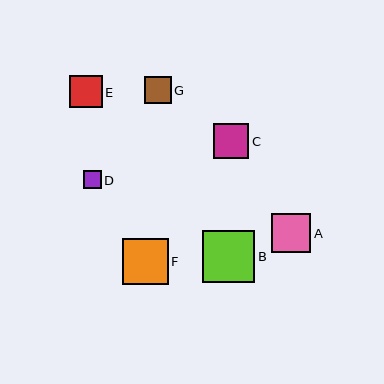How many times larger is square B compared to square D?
Square B is approximately 2.9 times the size of square D.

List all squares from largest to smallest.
From largest to smallest: B, F, A, C, E, G, D.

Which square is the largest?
Square B is the largest with a size of approximately 52 pixels.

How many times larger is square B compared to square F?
Square B is approximately 1.1 times the size of square F.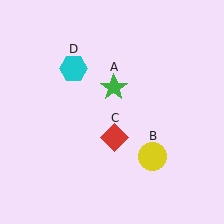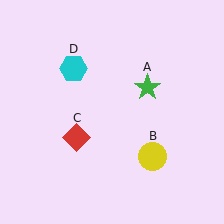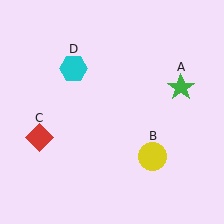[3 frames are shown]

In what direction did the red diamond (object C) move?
The red diamond (object C) moved left.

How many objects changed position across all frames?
2 objects changed position: green star (object A), red diamond (object C).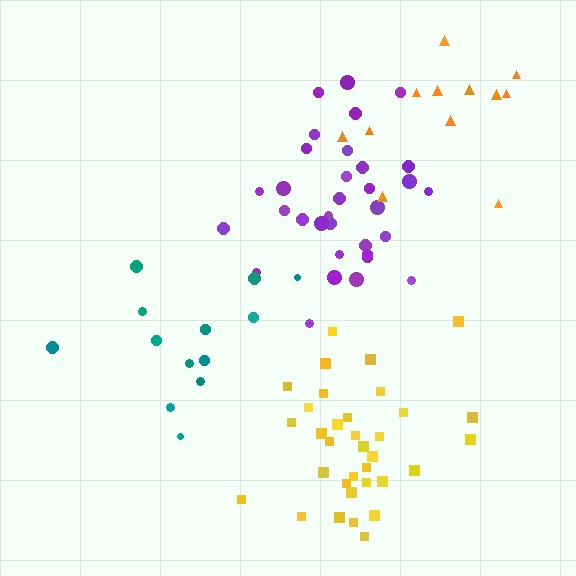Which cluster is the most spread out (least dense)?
Teal.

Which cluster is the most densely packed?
Purple.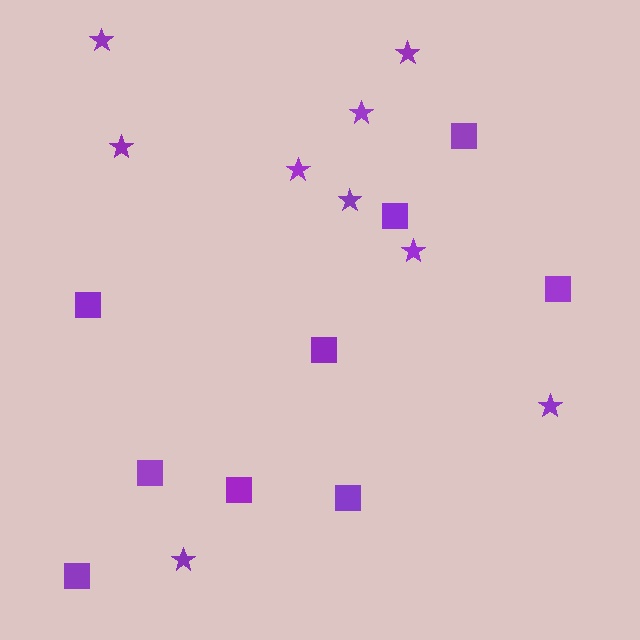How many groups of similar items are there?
There are 2 groups: one group of squares (9) and one group of stars (9).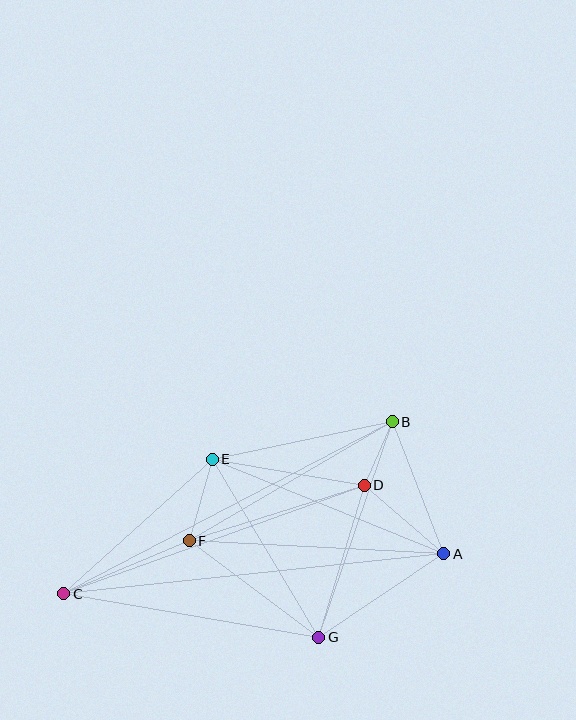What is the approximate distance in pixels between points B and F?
The distance between B and F is approximately 236 pixels.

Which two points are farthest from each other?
Points A and C are farthest from each other.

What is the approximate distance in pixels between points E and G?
The distance between E and G is approximately 208 pixels.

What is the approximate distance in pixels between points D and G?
The distance between D and G is approximately 159 pixels.